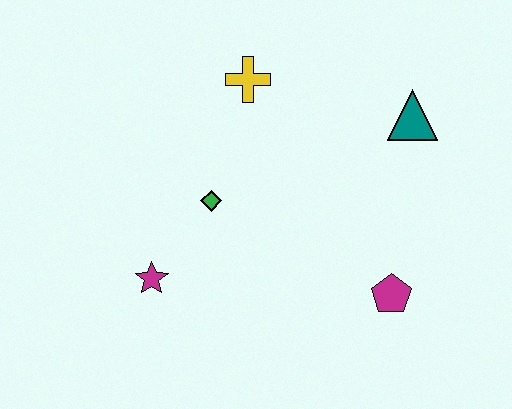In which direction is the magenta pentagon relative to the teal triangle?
The magenta pentagon is below the teal triangle.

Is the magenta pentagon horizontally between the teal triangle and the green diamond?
Yes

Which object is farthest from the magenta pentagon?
The yellow cross is farthest from the magenta pentagon.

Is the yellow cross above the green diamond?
Yes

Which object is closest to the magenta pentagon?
The teal triangle is closest to the magenta pentagon.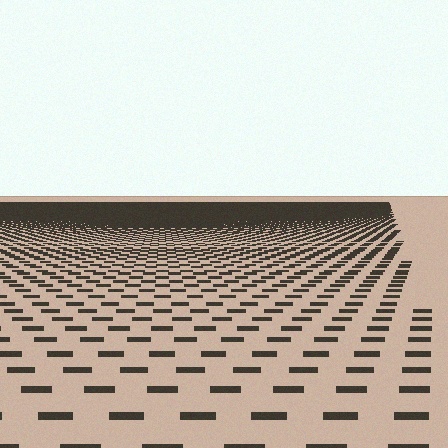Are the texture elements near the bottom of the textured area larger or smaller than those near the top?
Larger. Near the bottom, elements are closer to the viewer and appear at a bigger on-screen size.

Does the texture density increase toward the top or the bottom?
Density increases toward the top.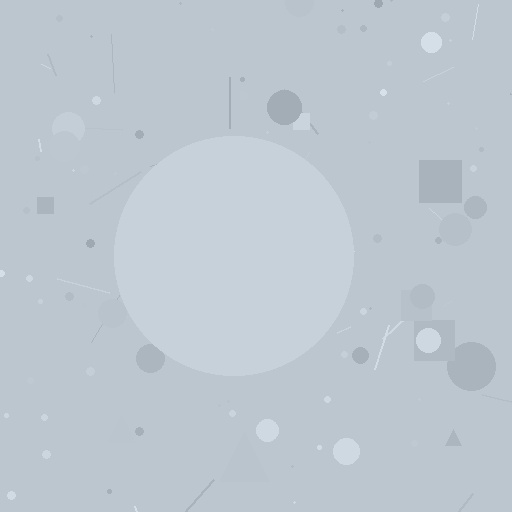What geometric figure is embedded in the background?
A circle is embedded in the background.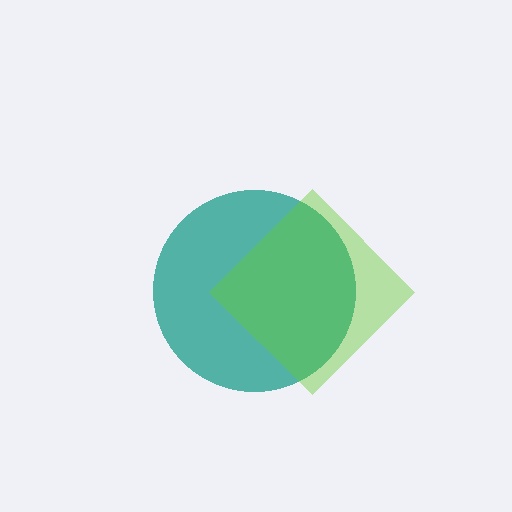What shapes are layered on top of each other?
The layered shapes are: a teal circle, a lime diamond.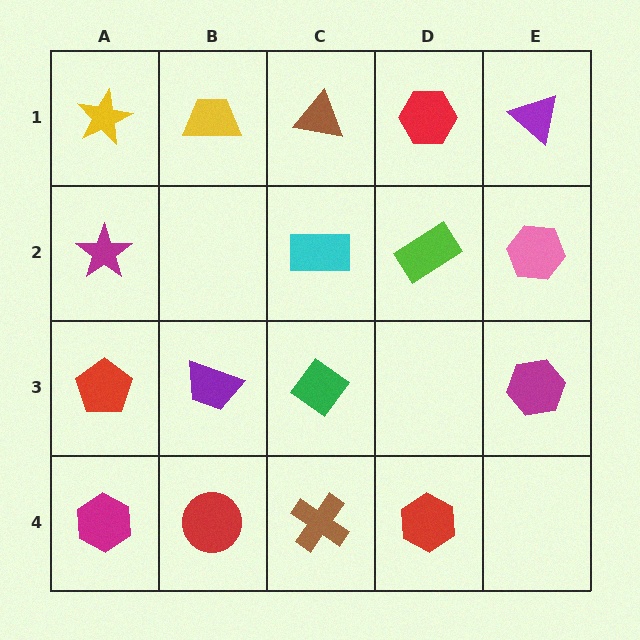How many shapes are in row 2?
4 shapes.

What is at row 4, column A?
A magenta hexagon.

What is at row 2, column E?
A pink hexagon.